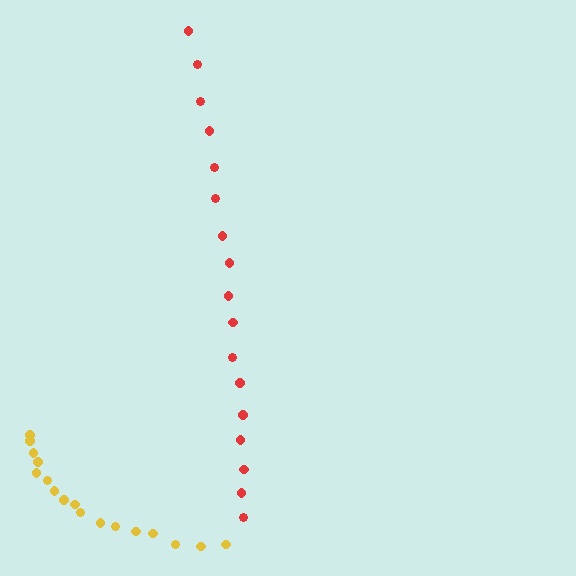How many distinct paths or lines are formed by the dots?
There are 2 distinct paths.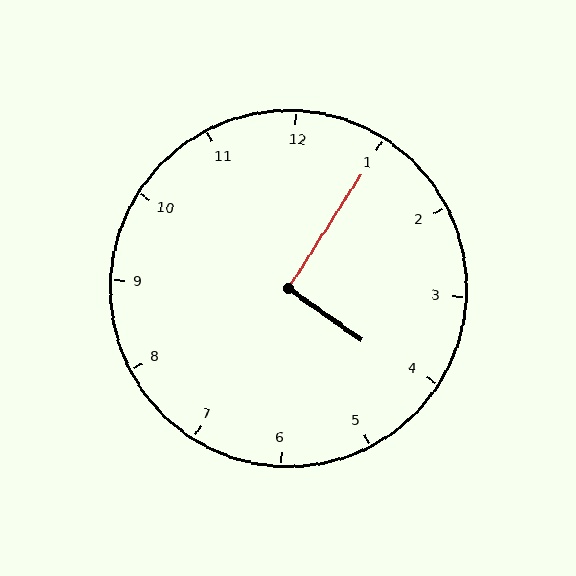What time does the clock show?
4:05.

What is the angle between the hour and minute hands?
Approximately 92 degrees.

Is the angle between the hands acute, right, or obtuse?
It is right.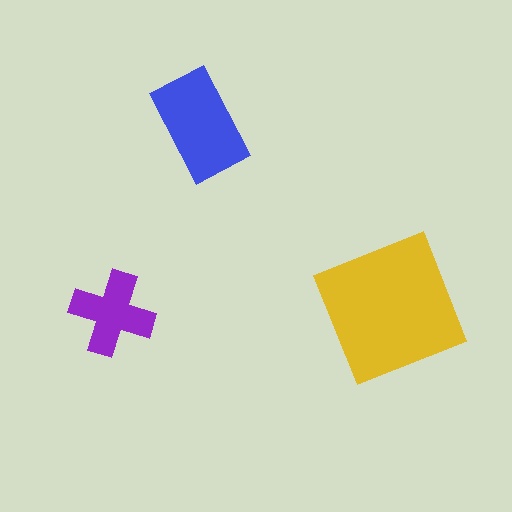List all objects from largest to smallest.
The yellow square, the blue rectangle, the purple cross.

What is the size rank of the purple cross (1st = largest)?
3rd.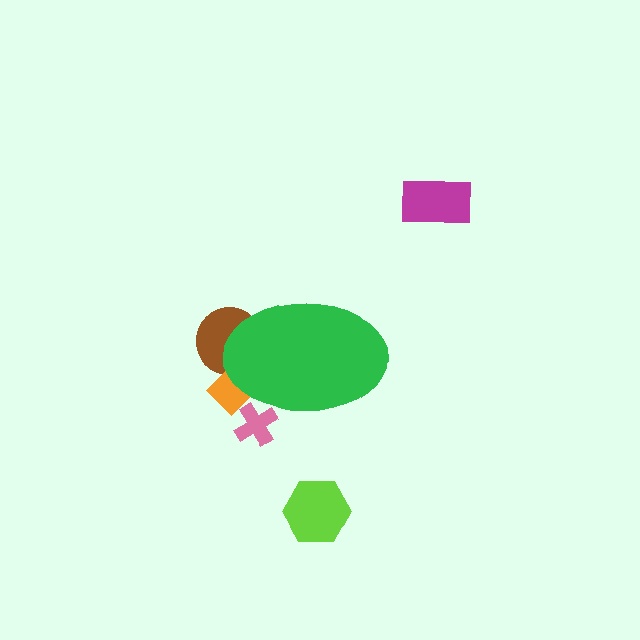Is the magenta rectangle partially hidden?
No, the magenta rectangle is fully visible.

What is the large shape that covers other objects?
A green ellipse.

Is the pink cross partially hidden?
Yes, the pink cross is partially hidden behind the green ellipse.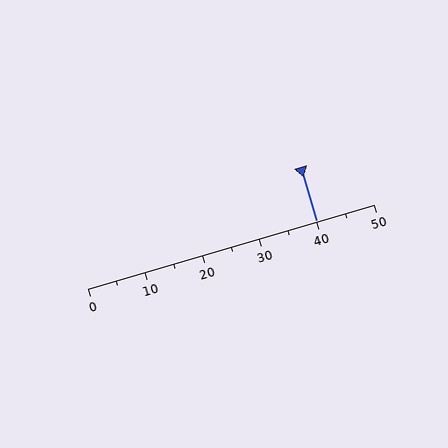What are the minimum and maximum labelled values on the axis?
The axis runs from 0 to 50.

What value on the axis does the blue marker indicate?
The marker indicates approximately 40.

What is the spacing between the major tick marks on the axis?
The major ticks are spaced 10 apart.